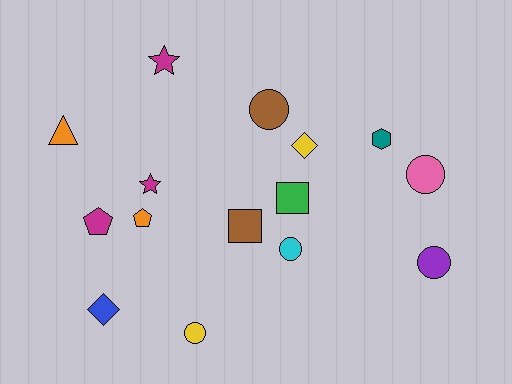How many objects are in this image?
There are 15 objects.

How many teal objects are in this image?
There is 1 teal object.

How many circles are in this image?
There are 5 circles.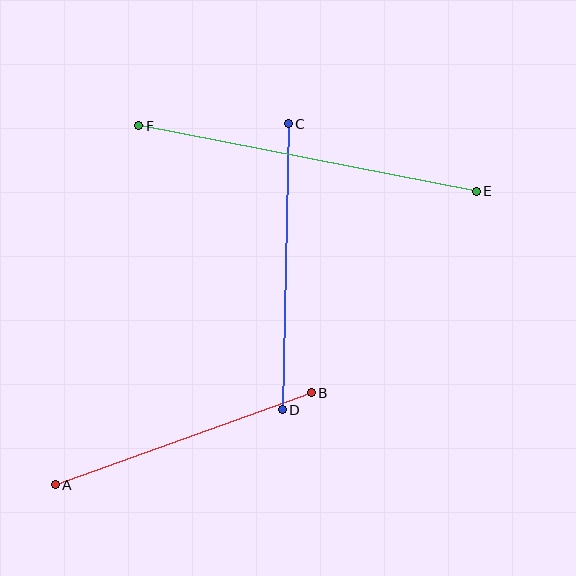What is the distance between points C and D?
The distance is approximately 286 pixels.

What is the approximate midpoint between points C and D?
The midpoint is at approximately (285, 267) pixels.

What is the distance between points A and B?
The distance is approximately 272 pixels.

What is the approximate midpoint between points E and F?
The midpoint is at approximately (308, 159) pixels.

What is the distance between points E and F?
The distance is approximately 344 pixels.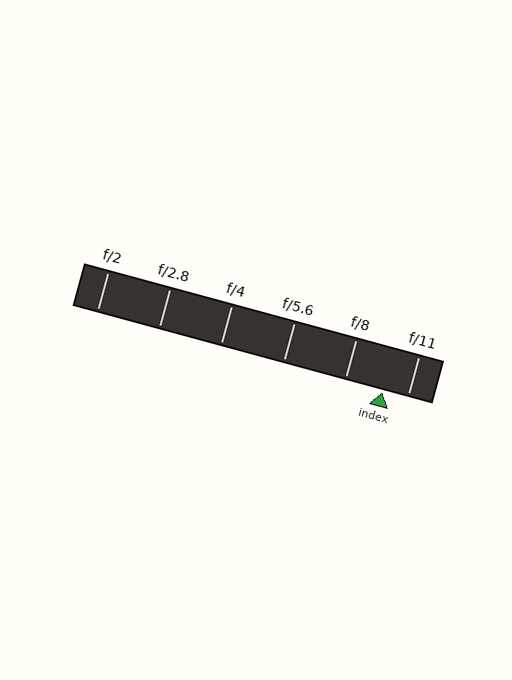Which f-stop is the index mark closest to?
The index mark is closest to f/11.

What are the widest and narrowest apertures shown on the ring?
The widest aperture shown is f/2 and the narrowest is f/11.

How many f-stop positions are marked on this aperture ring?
There are 6 f-stop positions marked.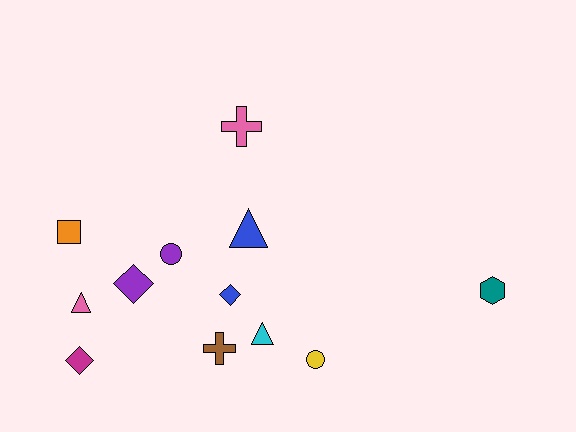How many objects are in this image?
There are 12 objects.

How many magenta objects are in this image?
There is 1 magenta object.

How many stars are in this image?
There are no stars.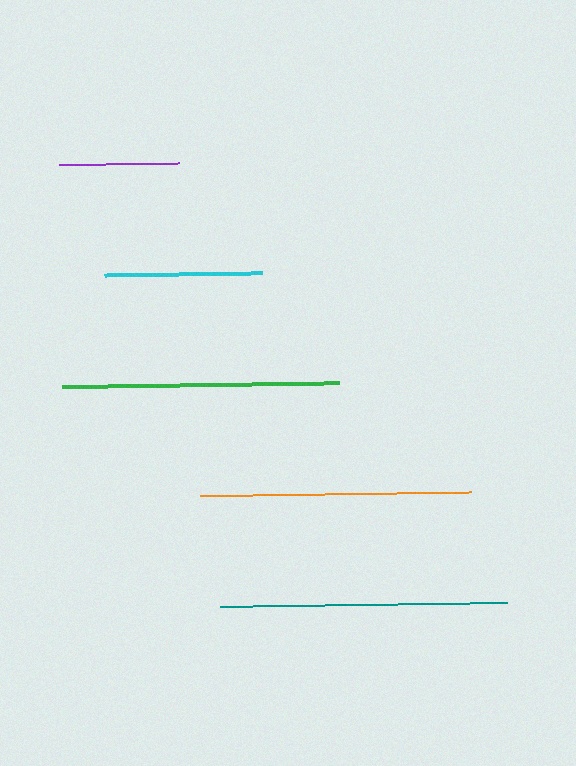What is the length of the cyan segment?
The cyan segment is approximately 157 pixels long.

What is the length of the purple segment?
The purple segment is approximately 120 pixels long.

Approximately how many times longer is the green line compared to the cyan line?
The green line is approximately 1.8 times the length of the cyan line.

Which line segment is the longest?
The teal line is the longest at approximately 287 pixels.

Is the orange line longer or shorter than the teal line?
The teal line is longer than the orange line.